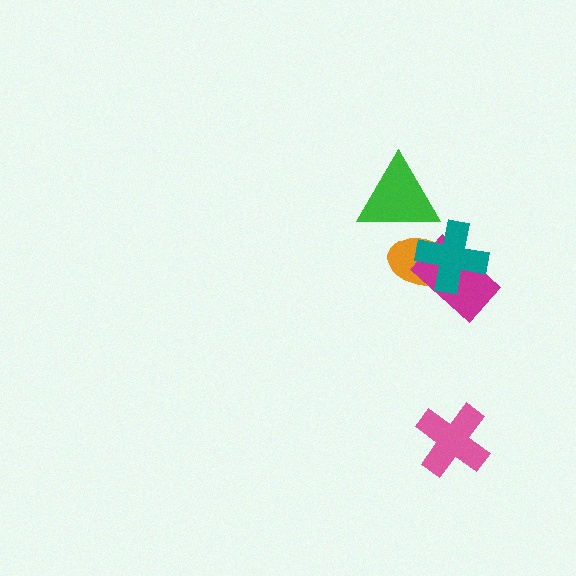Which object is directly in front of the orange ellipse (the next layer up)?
The green triangle is directly in front of the orange ellipse.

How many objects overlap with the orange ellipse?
3 objects overlap with the orange ellipse.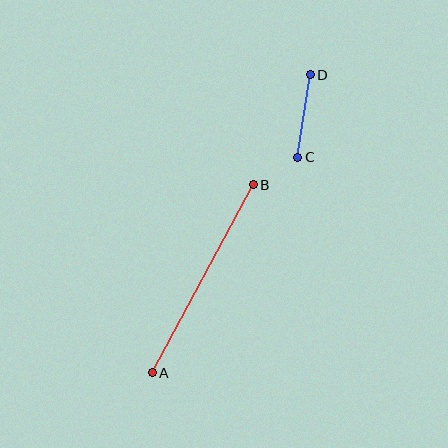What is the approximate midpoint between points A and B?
The midpoint is at approximately (203, 279) pixels.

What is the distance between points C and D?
The distance is approximately 84 pixels.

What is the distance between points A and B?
The distance is approximately 213 pixels.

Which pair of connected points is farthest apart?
Points A and B are farthest apart.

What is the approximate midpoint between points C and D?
The midpoint is at approximately (304, 116) pixels.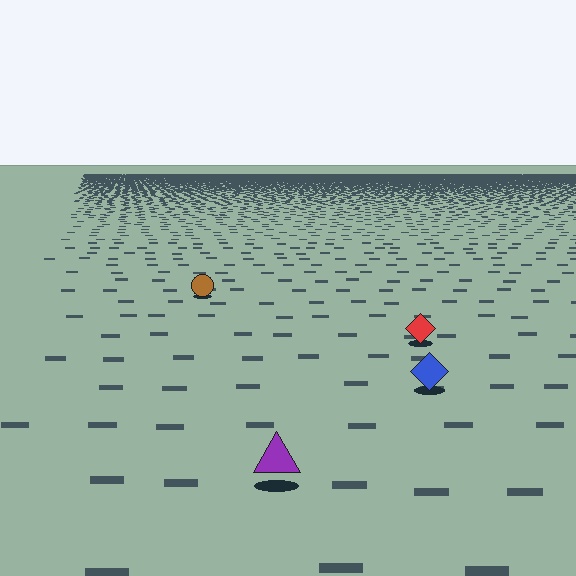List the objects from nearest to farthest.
From nearest to farthest: the purple triangle, the blue diamond, the red diamond, the brown circle.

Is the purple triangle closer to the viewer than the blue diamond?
Yes. The purple triangle is closer — you can tell from the texture gradient: the ground texture is coarser near it.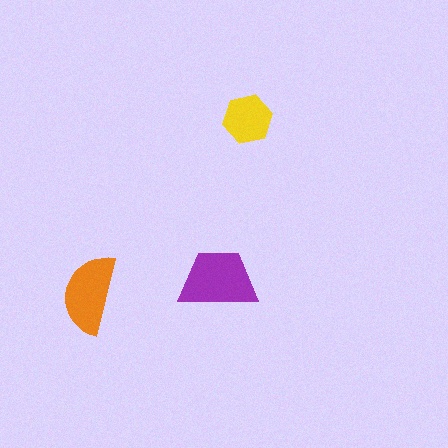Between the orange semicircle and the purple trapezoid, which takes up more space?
The purple trapezoid.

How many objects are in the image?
There are 3 objects in the image.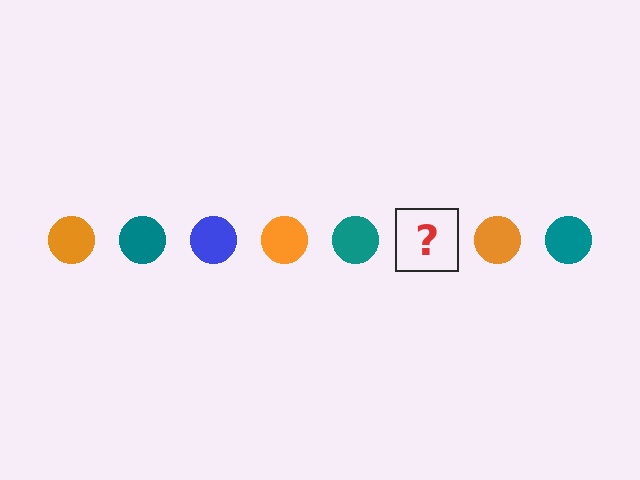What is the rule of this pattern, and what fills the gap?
The rule is that the pattern cycles through orange, teal, blue circles. The gap should be filled with a blue circle.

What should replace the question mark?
The question mark should be replaced with a blue circle.